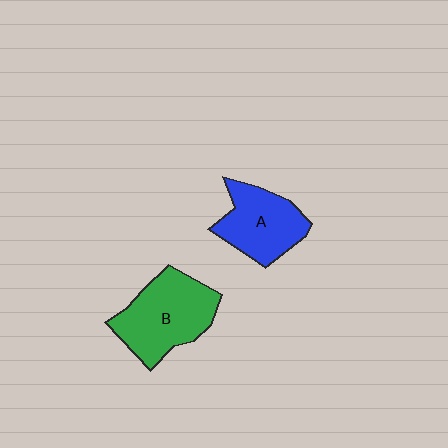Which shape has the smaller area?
Shape A (blue).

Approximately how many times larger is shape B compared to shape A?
Approximately 1.3 times.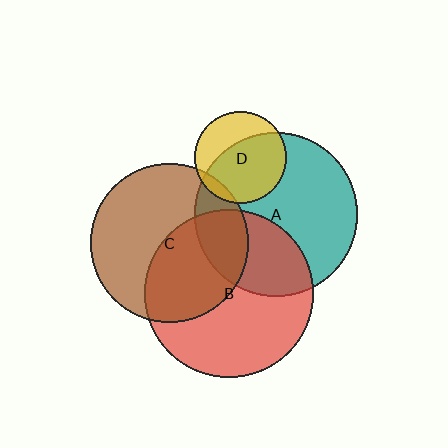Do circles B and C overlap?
Yes.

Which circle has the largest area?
Circle B (red).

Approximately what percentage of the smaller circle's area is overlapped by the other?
Approximately 45%.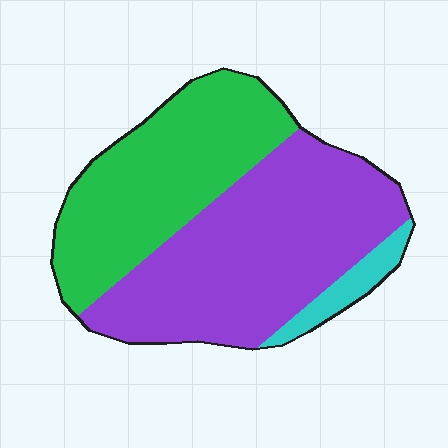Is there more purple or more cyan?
Purple.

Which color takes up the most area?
Purple, at roughly 55%.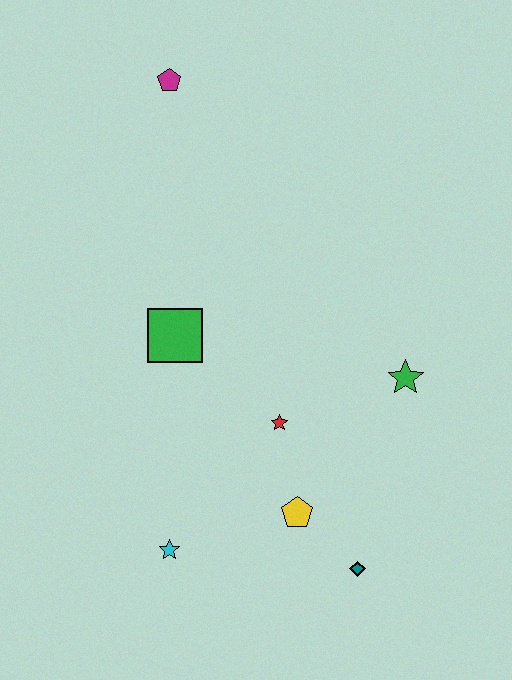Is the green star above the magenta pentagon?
No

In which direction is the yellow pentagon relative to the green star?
The yellow pentagon is below the green star.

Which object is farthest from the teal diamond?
The magenta pentagon is farthest from the teal diamond.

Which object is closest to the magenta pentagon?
The green square is closest to the magenta pentagon.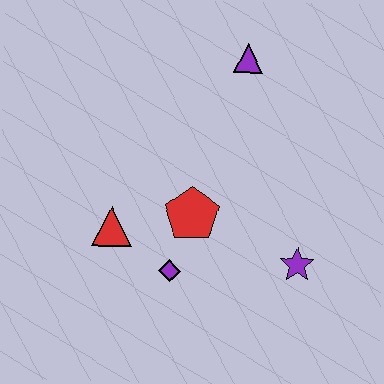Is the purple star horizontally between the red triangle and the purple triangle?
No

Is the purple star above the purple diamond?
Yes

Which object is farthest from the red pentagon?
The purple triangle is farthest from the red pentagon.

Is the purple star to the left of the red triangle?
No